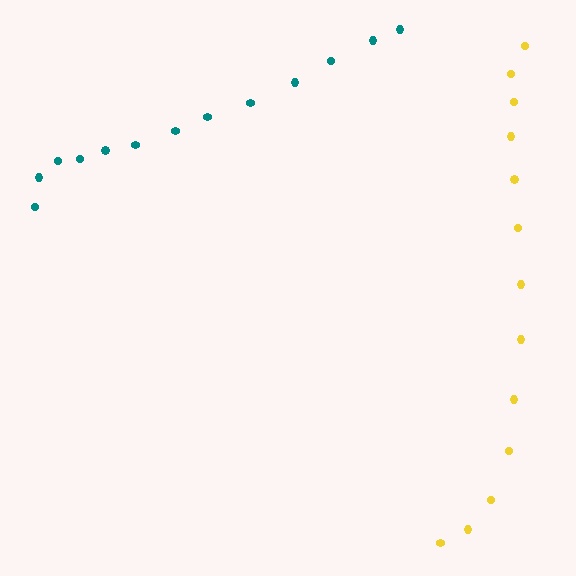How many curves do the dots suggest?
There are 2 distinct paths.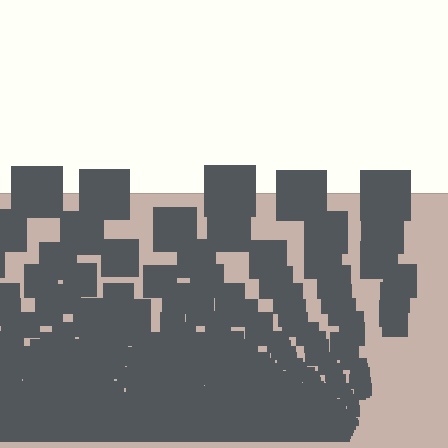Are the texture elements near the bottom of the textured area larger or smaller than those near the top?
Smaller. The gradient is inverted — elements near the bottom are smaller and denser.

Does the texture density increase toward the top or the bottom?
Density increases toward the bottom.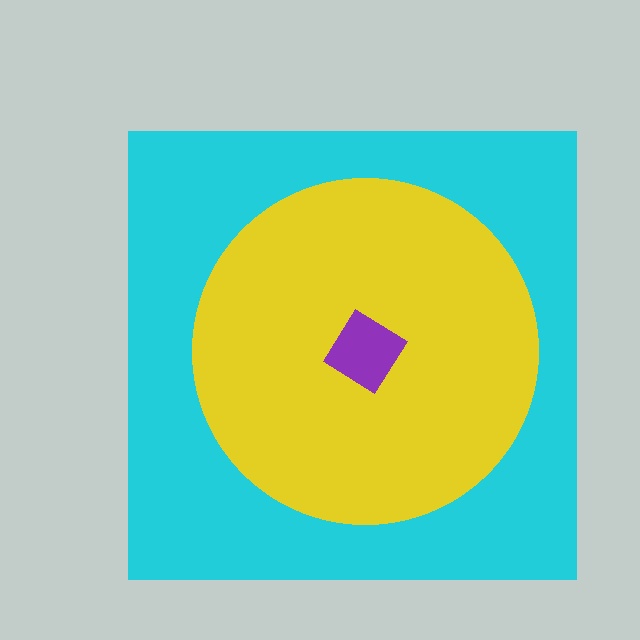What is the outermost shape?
The cyan square.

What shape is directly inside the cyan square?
The yellow circle.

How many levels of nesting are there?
3.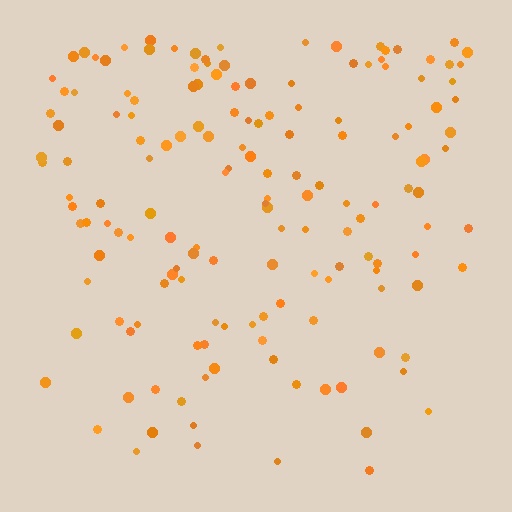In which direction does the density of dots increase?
From bottom to top, with the top side densest.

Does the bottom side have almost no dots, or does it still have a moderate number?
Still a moderate number, just noticeably fewer than the top.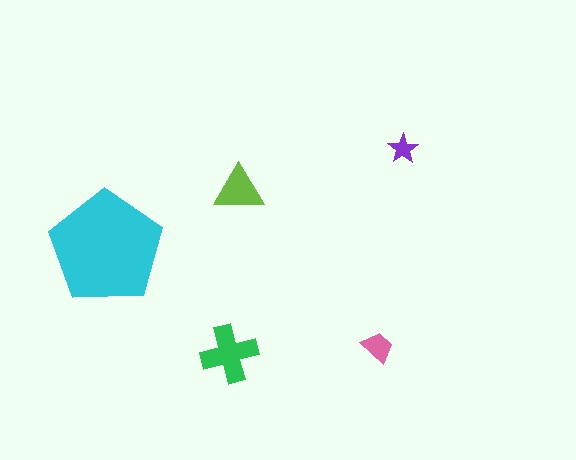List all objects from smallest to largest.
The purple star, the pink trapezoid, the lime triangle, the green cross, the cyan pentagon.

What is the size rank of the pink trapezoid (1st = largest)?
4th.